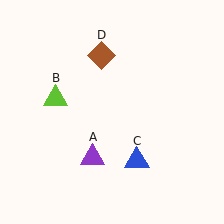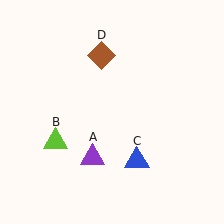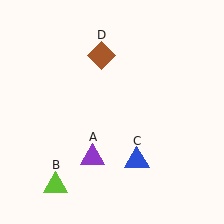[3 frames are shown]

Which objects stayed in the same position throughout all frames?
Purple triangle (object A) and blue triangle (object C) and brown diamond (object D) remained stationary.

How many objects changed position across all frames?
1 object changed position: lime triangle (object B).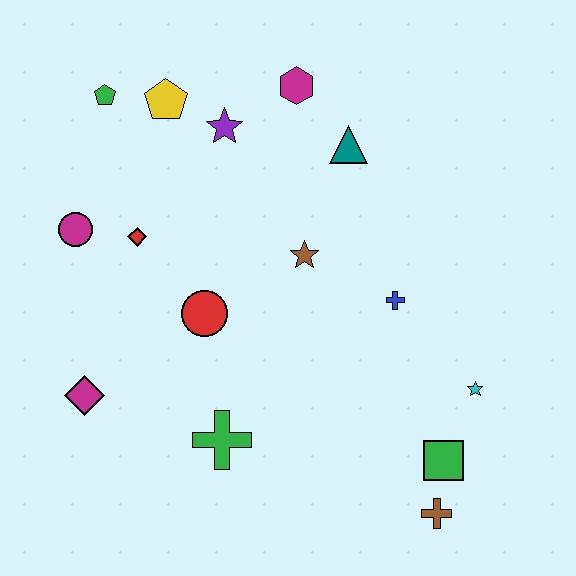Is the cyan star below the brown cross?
No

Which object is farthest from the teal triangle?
The brown cross is farthest from the teal triangle.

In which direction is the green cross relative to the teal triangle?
The green cross is below the teal triangle.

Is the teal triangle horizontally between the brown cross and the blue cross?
No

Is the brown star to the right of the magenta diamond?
Yes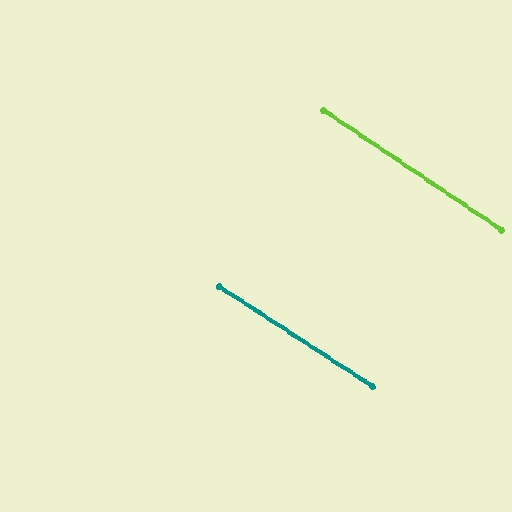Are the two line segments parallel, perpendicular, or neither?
Parallel — their directions differ by only 0.9°.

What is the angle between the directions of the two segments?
Approximately 1 degree.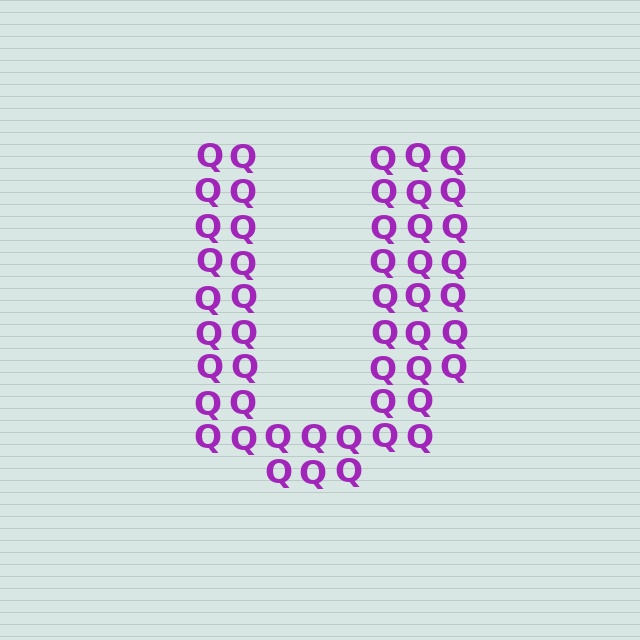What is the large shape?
The large shape is the letter U.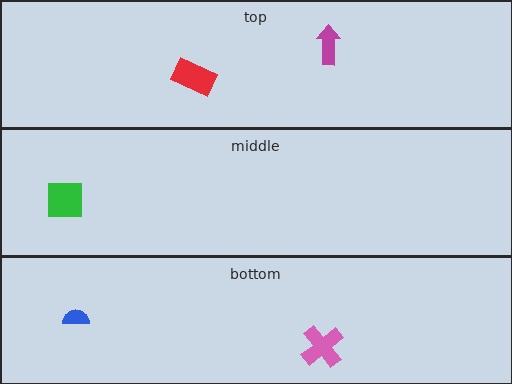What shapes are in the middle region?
The green square.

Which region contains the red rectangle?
The top region.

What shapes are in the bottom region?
The blue semicircle, the pink cross.